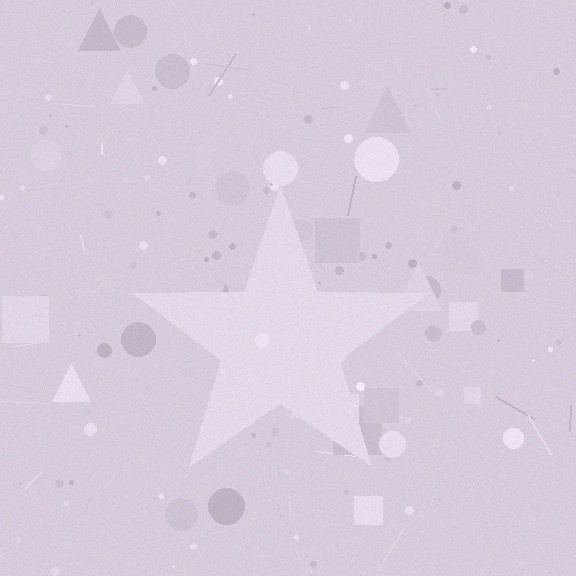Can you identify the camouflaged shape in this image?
The camouflaged shape is a star.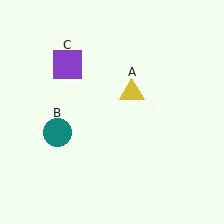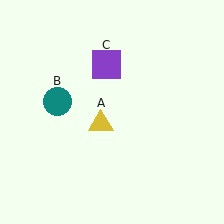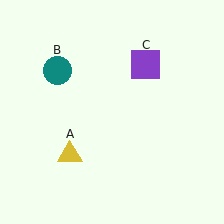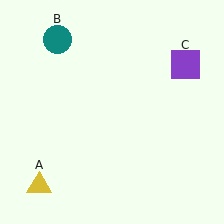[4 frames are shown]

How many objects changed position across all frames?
3 objects changed position: yellow triangle (object A), teal circle (object B), purple square (object C).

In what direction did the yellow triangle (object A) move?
The yellow triangle (object A) moved down and to the left.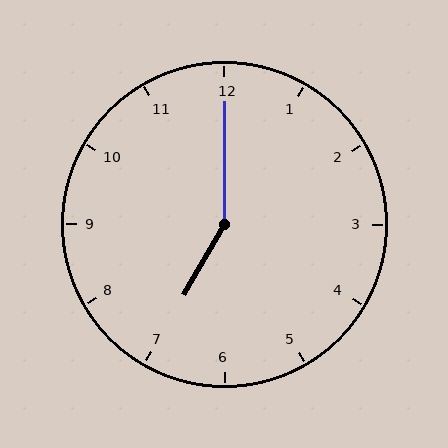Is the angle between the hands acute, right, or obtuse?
It is obtuse.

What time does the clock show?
7:00.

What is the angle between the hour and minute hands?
Approximately 150 degrees.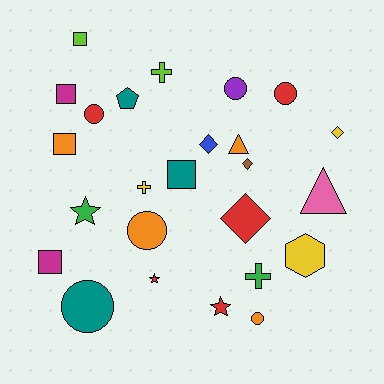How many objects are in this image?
There are 25 objects.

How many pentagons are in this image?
There is 1 pentagon.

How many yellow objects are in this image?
There are 3 yellow objects.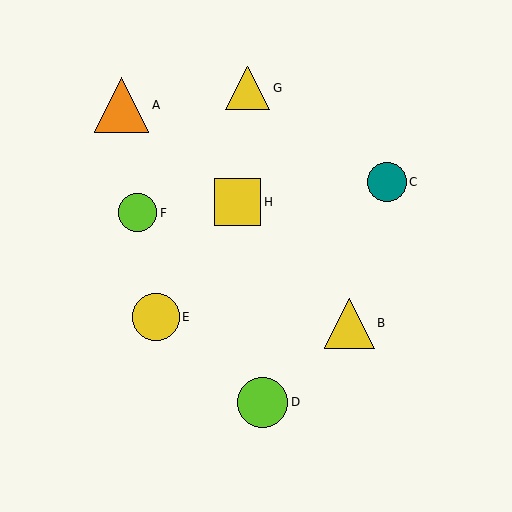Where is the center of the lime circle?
The center of the lime circle is at (138, 213).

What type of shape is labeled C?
Shape C is a teal circle.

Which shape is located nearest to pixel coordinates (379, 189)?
The teal circle (labeled C) at (387, 182) is nearest to that location.